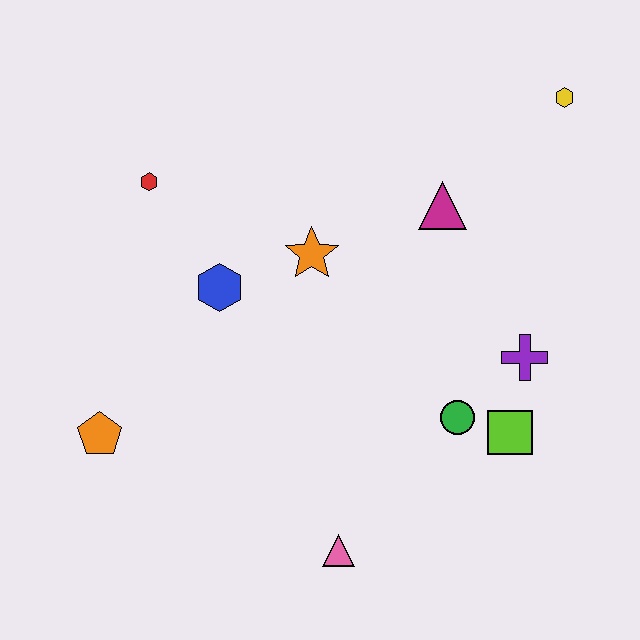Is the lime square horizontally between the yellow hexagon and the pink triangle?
Yes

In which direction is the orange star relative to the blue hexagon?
The orange star is to the right of the blue hexagon.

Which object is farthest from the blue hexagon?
The yellow hexagon is farthest from the blue hexagon.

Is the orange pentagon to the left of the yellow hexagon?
Yes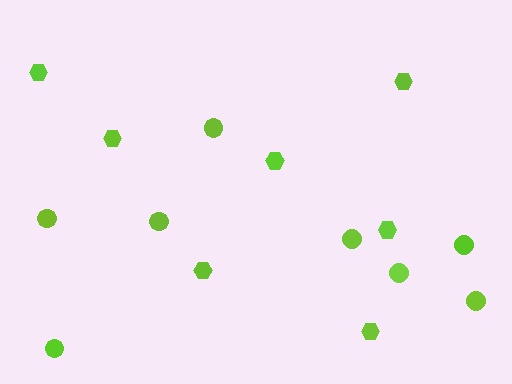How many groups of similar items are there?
There are 2 groups: one group of hexagons (7) and one group of circles (8).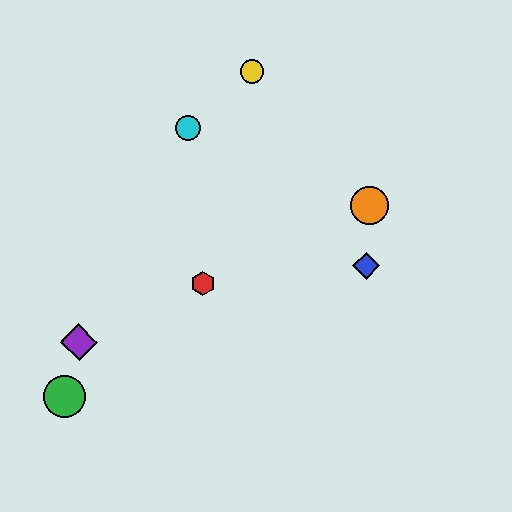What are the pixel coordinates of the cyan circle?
The cyan circle is at (189, 128).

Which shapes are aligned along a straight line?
The red hexagon, the purple diamond, the orange circle are aligned along a straight line.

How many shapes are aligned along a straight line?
3 shapes (the red hexagon, the purple diamond, the orange circle) are aligned along a straight line.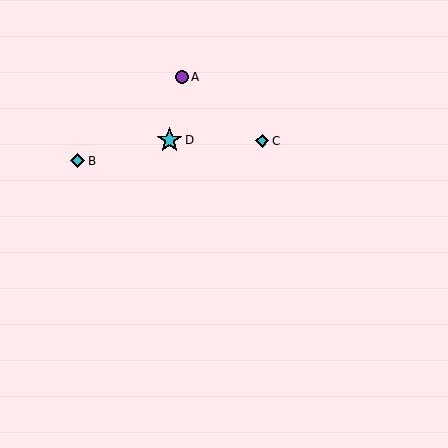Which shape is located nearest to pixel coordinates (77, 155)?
The cyan diamond (labeled B) at (78, 161) is nearest to that location.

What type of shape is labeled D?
Shape D is a cyan star.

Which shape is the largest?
The cyan star (labeled D) is the largest.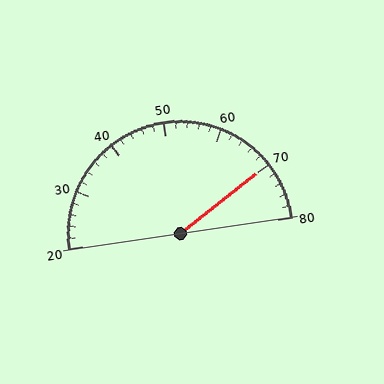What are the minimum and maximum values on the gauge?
The gauge ranges from 20 to 80.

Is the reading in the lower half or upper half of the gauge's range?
The reading is in the upper half of the range (20 to 80).